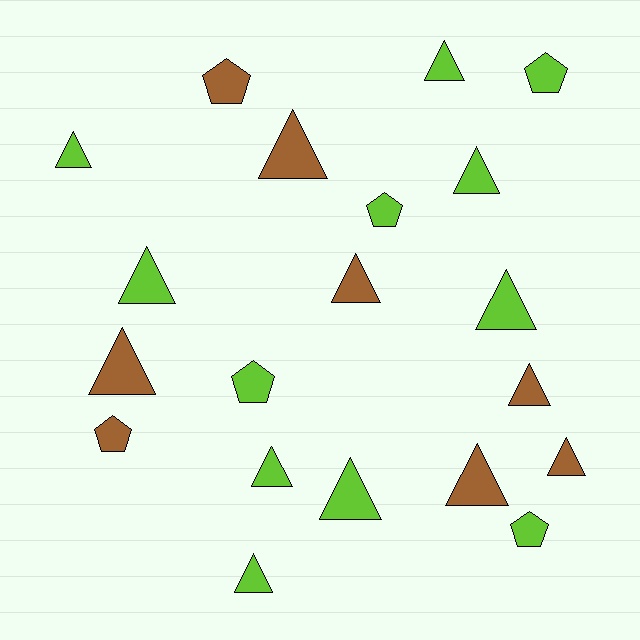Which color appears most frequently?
Lime, with 12 objects.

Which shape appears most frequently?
Triangle, with 14 objects.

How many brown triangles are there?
There are 6 brown triangles.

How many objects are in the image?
There are 20 objects.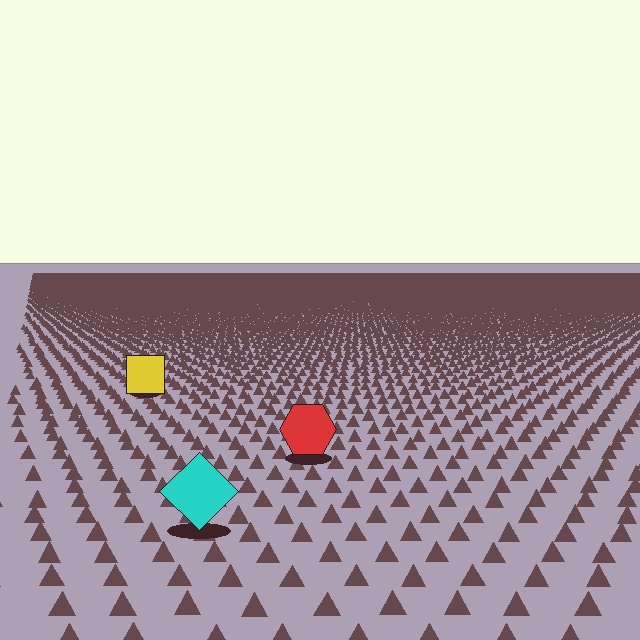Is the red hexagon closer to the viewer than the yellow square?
Yes. The red hexagon is closer — you can tell from the texture gradient: the ground texture is coarser near it.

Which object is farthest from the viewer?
The yellow square is farthest from the viewer. It appears smaller and the ground texture around it is denser.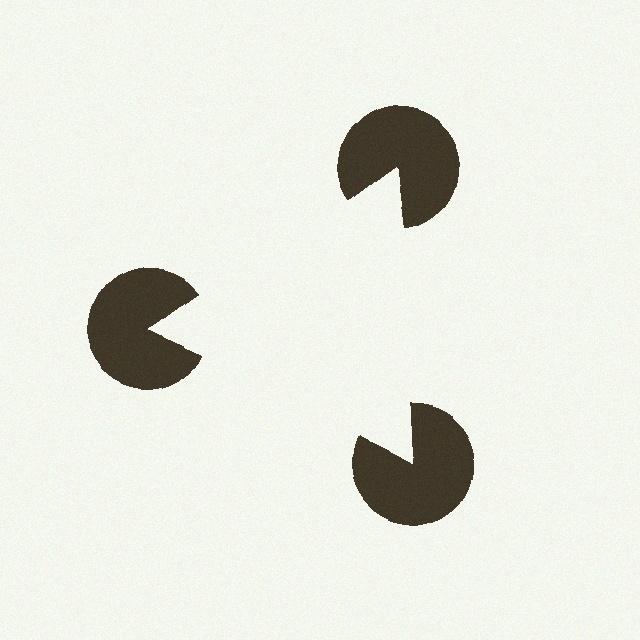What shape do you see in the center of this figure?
An illusory triangle — its edges are inferred from the aligned wedge cuts in the pac-man discs, not physically drawn.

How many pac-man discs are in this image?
There are 3 — one at each vertex of the illusory triangle.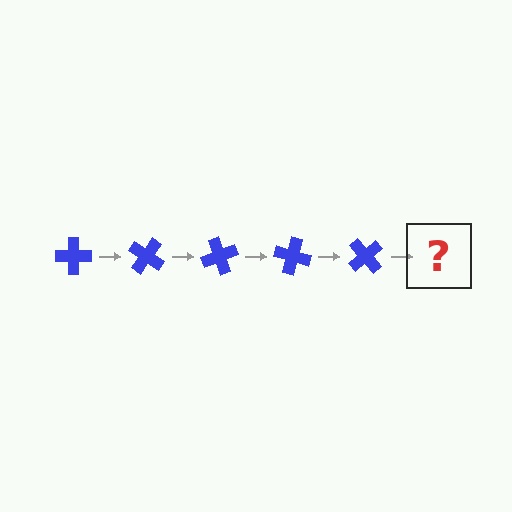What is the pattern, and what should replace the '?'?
The pattern is that the cross rotates 35 degrees each step. The '?' should be a blue cross rotated 175 degrees.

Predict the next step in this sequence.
The next step is a blue cross rotated 175 degrees.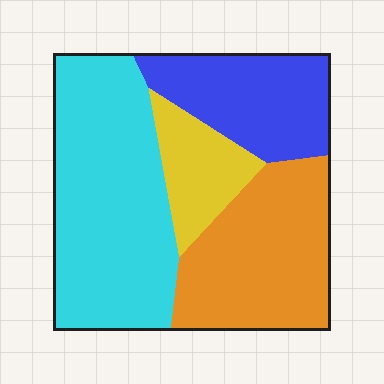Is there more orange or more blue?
Orange.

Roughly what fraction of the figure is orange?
Orange takes up about one quarter (1/4) of the figure.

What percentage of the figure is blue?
Blue takes up about one fifth (1/5) of the figure.